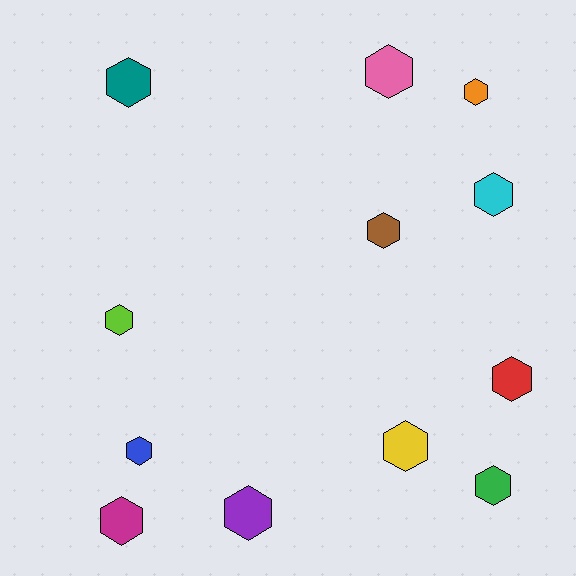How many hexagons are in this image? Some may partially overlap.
There are 12 hexagons.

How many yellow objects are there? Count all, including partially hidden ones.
There is 1 yellow object.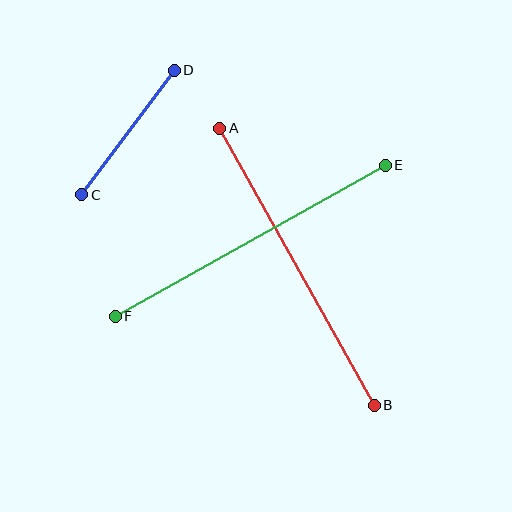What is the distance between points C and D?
The distance is approximately 155 pixels.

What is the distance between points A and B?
The distance is approximately 317 pixels.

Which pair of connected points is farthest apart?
Points A and B are farthest apart.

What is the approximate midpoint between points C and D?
The midpoint is at approximately (128, 133) pixels.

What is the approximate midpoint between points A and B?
The midpoint is at approximately (297, 267) pixels.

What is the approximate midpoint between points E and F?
The midpoint is at approximately (250, 241) pixels.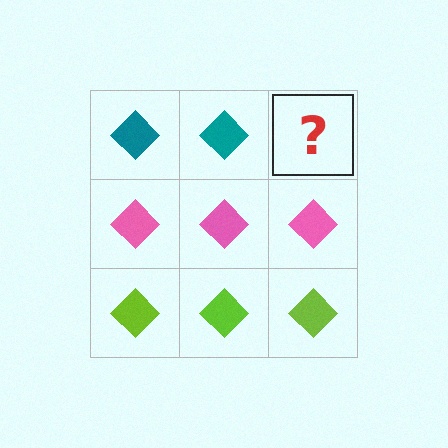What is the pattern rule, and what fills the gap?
The rule is that each row has a consistent color. The gap should be filled with a teal diamond.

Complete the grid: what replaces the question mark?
The question mark should be replaced with a teal diamond.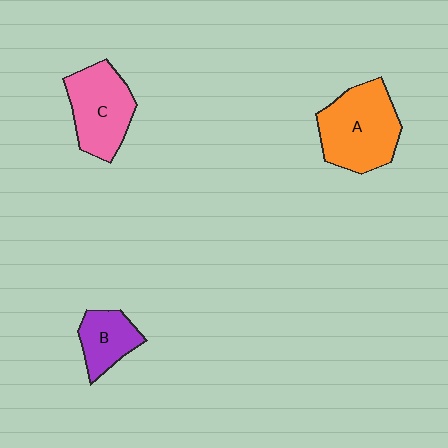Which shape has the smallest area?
Shape B (purple).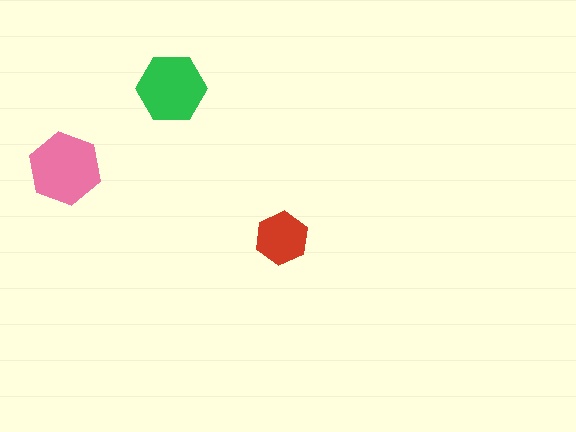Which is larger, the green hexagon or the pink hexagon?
The pink one.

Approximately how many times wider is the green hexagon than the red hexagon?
About 1.5 times wider.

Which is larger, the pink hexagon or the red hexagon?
The pink one.